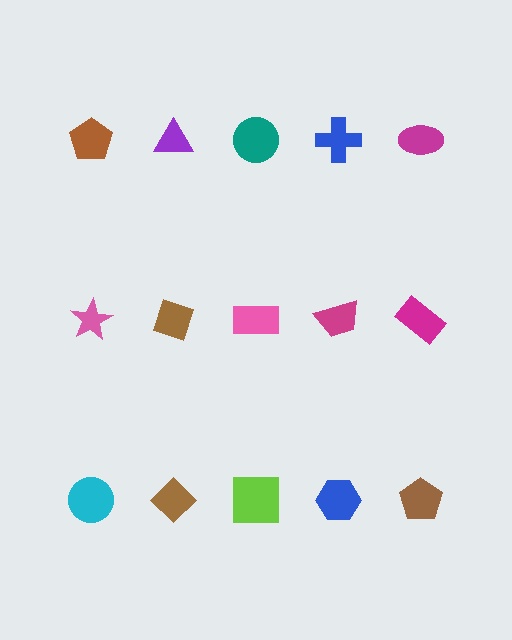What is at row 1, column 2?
A purple triangle.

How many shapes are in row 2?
5 shapes.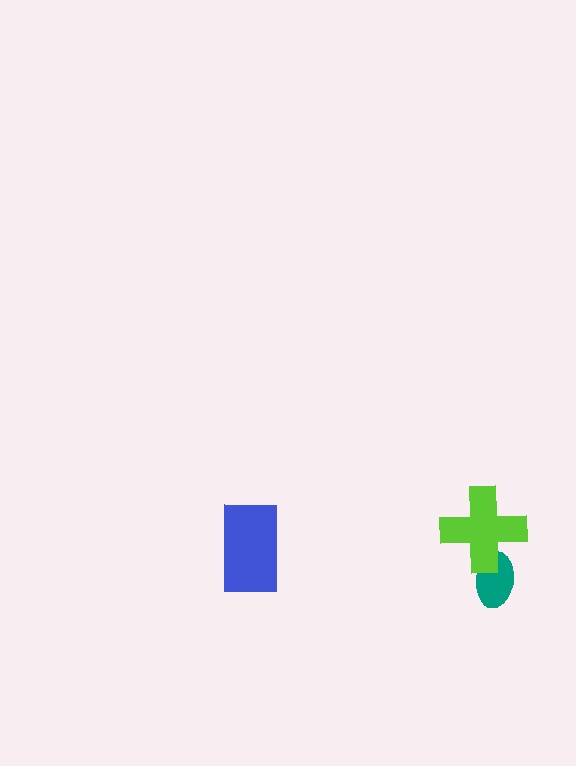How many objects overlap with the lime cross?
1 object overlaps with the lime cross.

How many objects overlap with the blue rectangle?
0 objects overlap with the blue rectangle.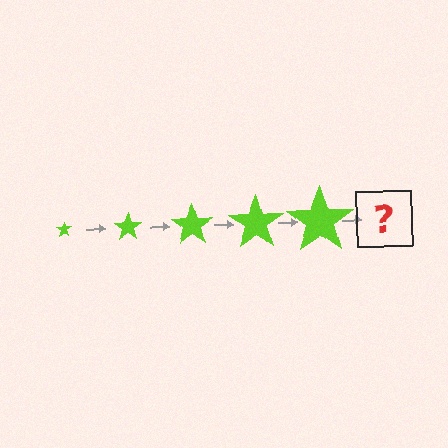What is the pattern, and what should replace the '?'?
The pattern is that the star gets progressively larger each step. The '?' should be a lime star, larger than the previous one.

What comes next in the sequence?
The next element should be a lime star, larger than the previous one.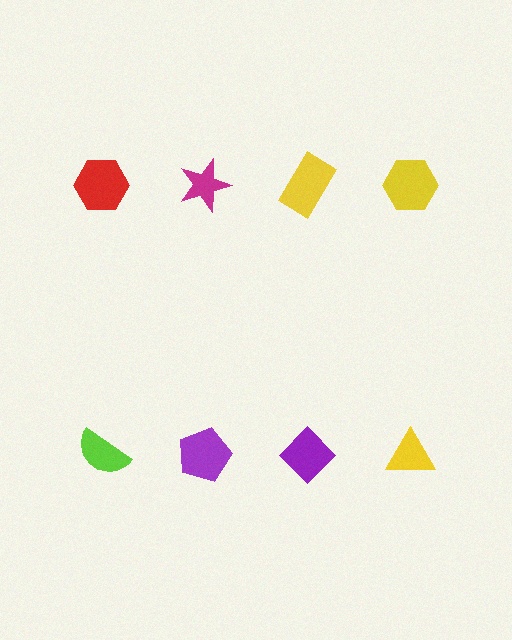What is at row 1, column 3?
A yellow rectangle.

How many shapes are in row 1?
4 shapes.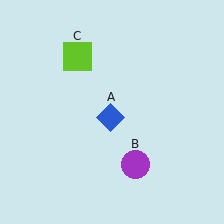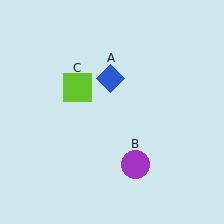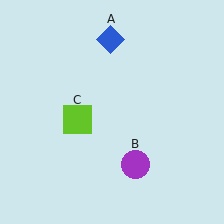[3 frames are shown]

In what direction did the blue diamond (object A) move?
The blue diamond (object A) moved up.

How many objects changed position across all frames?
2 objects changed position: blue diamond (object A), lime square (object C).